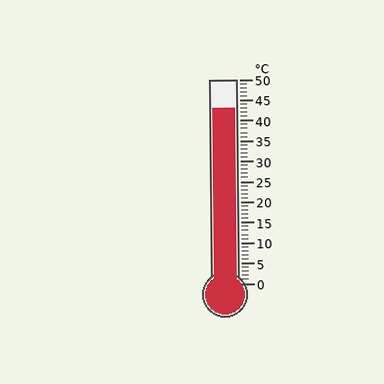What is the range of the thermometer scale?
The thermometer scale ranges from 0°C to 50°C.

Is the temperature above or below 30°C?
The temperature is above 30°C.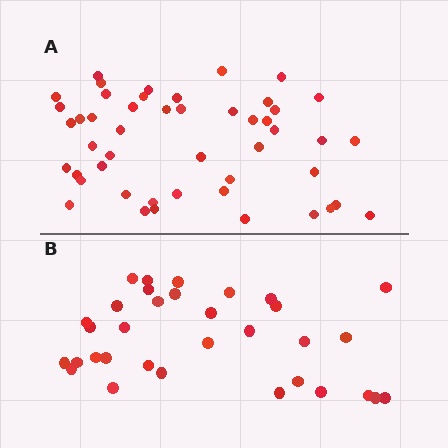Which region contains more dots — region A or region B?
Region A (the top region) has more dots.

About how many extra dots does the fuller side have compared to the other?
Region A has approximately 15 more dots than region B.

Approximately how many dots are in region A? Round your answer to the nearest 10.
About 50 dots. (The exact count is 48, which rounds to 50.)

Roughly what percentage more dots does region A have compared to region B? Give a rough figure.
About 45% more.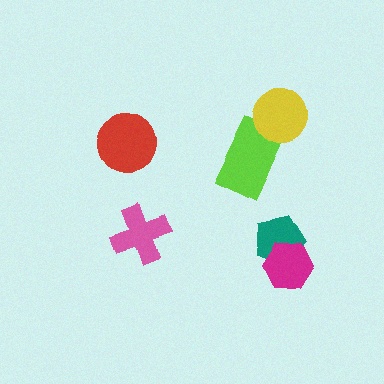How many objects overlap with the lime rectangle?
1 object overlaps with the lime rectangle.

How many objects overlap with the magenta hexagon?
1 object overlaps with the magenta hexagon.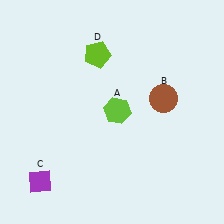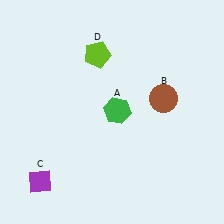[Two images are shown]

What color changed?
The hexagon (A) changed from lime in Image 1 to green in Image 2.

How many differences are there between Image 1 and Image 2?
There is 1 difference between the two images.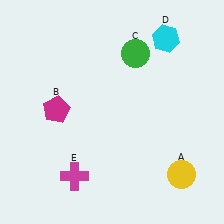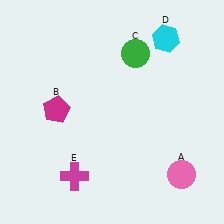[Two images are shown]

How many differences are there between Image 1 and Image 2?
There is 1 difference between the two images.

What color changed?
The circle (A) changed from yellow in Image 1 to pink in Image 2.